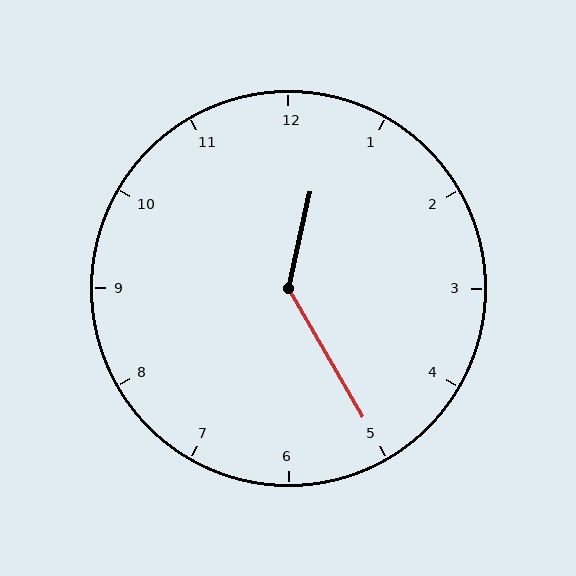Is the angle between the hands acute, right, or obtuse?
It is obtuse.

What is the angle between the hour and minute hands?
Approximately 138 degrees.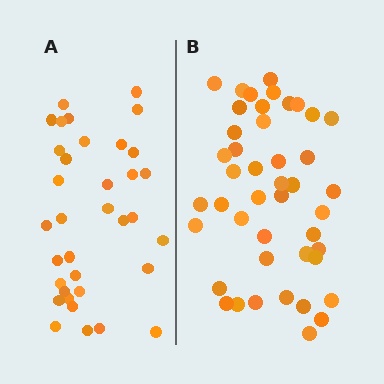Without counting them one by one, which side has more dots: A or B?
Region B (the right region) has more dots.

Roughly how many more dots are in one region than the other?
Region B has roughly 8 or so more dots than region A.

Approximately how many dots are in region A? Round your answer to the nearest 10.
About 40 dots. (The exact count is 35, which rounds to 40.)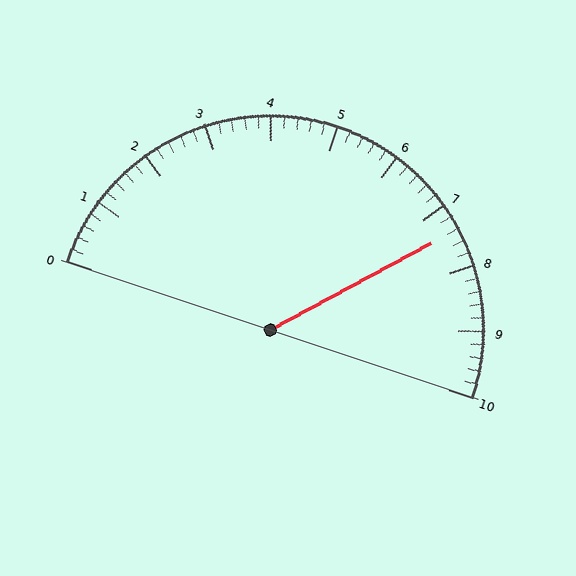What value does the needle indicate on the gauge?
The needle indicates approximately 7.4.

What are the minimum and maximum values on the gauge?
The gauge ranges from 0 to 10.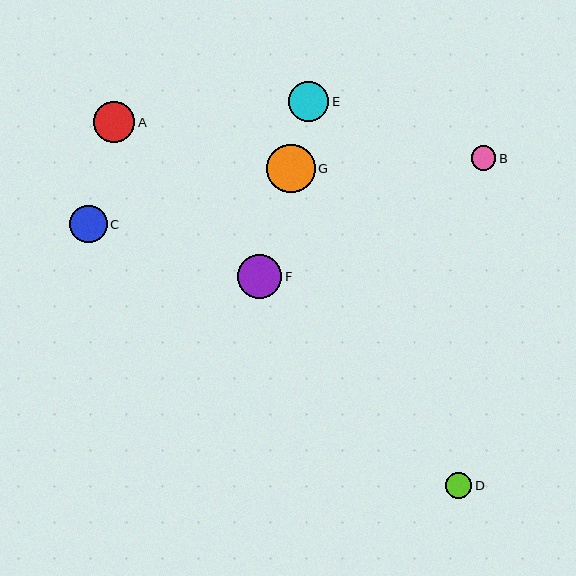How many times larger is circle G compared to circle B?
Circle G is approximately 2.0 times the size of circle B.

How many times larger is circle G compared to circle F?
Circle G is approximately 1.1 times the size of circle F.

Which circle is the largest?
Circle G is the largest with a size of approximately 49 pixels.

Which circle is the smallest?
Circle B is the smallest with a size of approximately 25 pixels.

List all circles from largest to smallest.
From largest to smallest: G, F, A, E, C, D, B.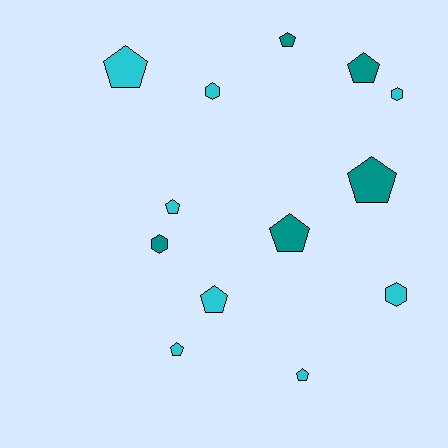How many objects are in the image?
There are 13 objects.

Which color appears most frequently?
Cyan, with 8 objects.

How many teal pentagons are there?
There are 4 teal pentagons.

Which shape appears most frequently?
Pentagon, with 9 objects.